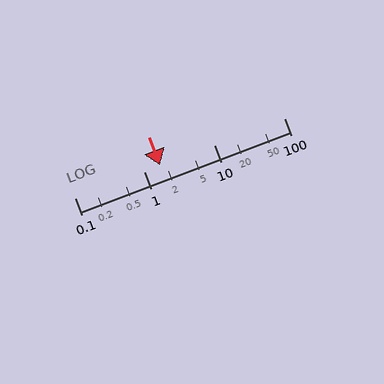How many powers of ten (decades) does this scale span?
The scale spans 3 decades, from 0.1 to 100.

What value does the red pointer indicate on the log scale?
The pointer indicates approximately 1.7.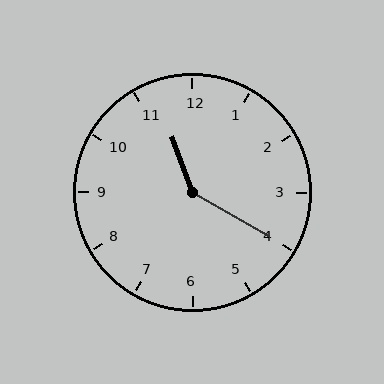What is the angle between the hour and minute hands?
Approximately 140 degrees.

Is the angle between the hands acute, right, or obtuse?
It is obtuse.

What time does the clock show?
11:20.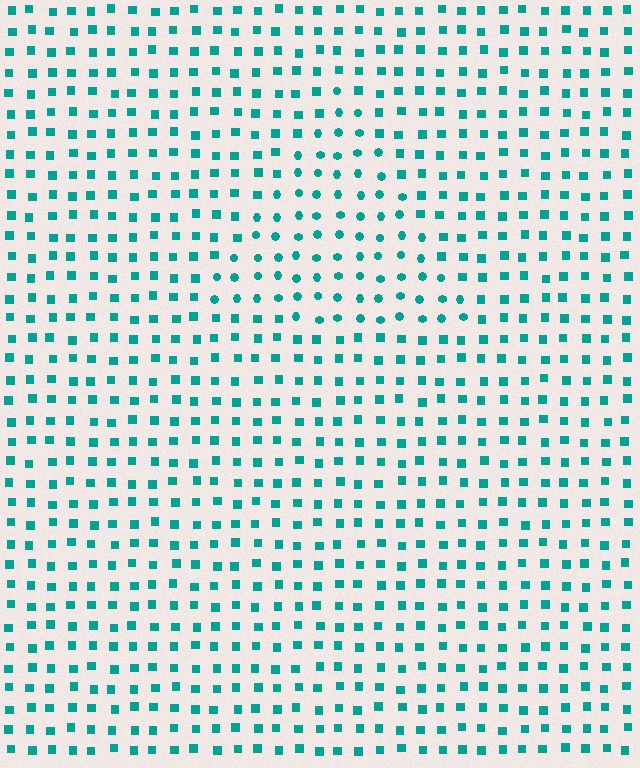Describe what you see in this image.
The image is filled with small teal elements arranged in a uniform grid. A triangle-shaped region contains circles, while the surrounding area contains squares. The boundary is defined purely by the change in element shape.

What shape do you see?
I see a triangle.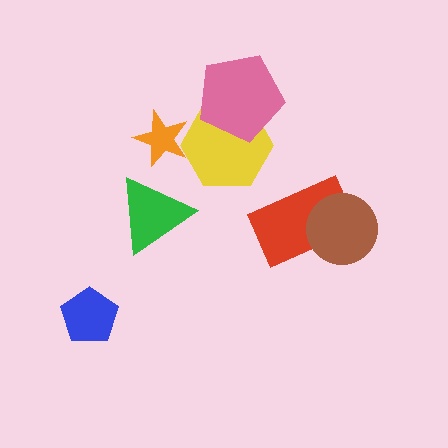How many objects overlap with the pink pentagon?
1 object overlaps with the pink pentagon.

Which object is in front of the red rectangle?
The brown circle is in front of the red rectangle.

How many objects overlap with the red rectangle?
1 object overlaps with the red rectangle.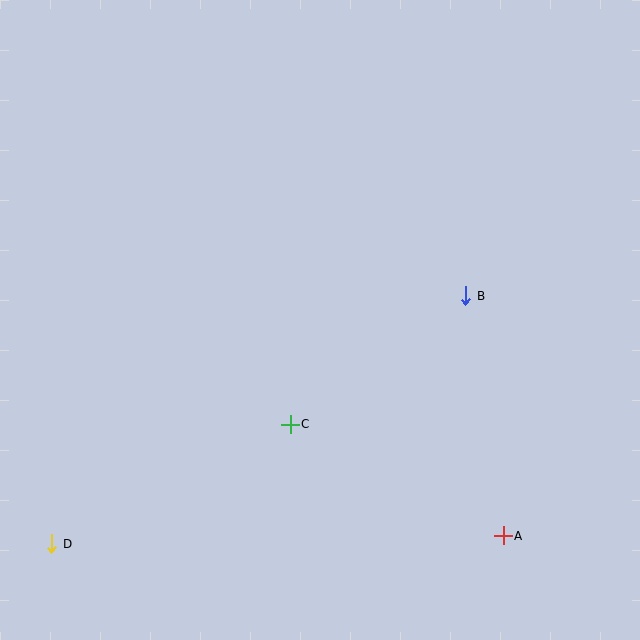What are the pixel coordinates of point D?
Point D is at (52, 544).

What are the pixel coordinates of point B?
Point B is at (466, 296).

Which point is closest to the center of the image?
Point C at (290, 424) is closest to the center.